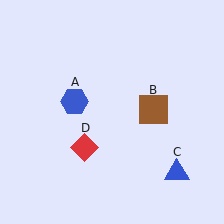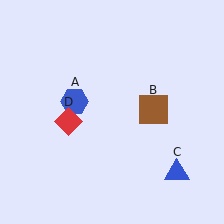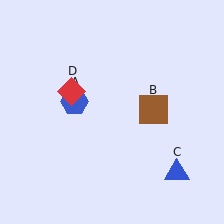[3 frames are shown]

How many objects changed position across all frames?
1 object changed position: red diamond (object D).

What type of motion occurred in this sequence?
The red diamond (object D) rotated clockwise around the center of the scene.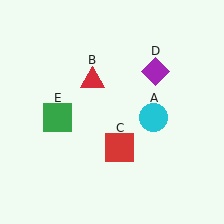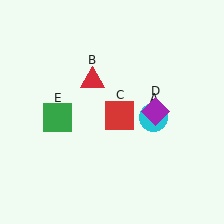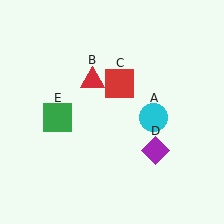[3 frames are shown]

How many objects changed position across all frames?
2 objects changed position: red square (object C), purple diamond (object D).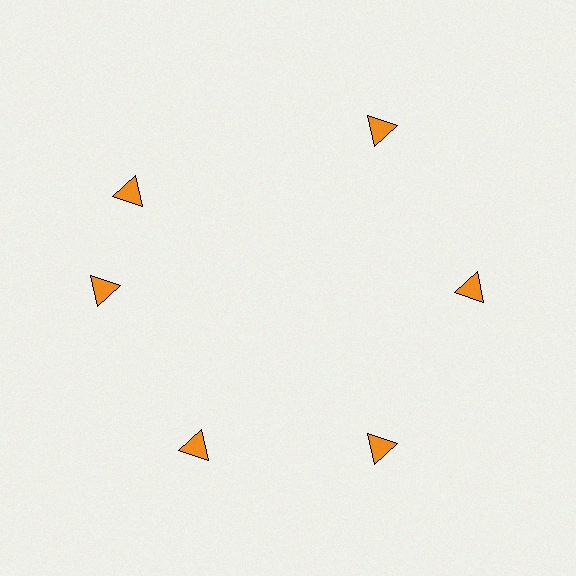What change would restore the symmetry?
The symmetry would be restored by rotating it back into even spacing with its neighbors so that all 6 triangles sit at equal angles and equal distance from the center.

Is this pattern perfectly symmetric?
No. The 6 orange triangles are arranged in a ring, but one element near the 11 o'clock position is rotated out of alignment along the ring, breaking the 6-fold rotational symmetry.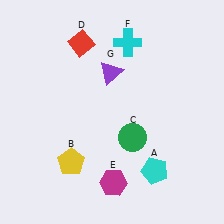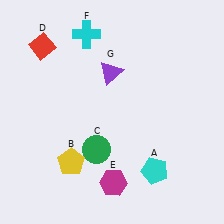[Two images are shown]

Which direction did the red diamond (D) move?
The red diamond (D) moved left.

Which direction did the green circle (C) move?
The green circle (C) moved left.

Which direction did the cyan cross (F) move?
The cyan cross (F) moved left.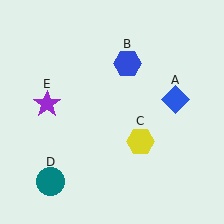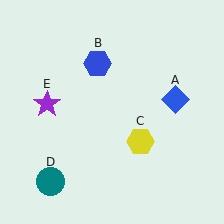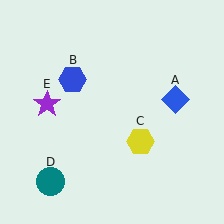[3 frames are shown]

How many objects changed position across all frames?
1 object changed position: blue hexagon (object B).